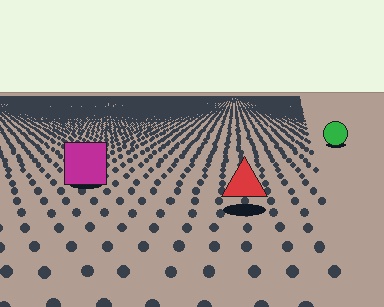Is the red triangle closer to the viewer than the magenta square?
Yes. The red triangle is closer — you can tell from the texture gradient: the ground texture is coarser near it.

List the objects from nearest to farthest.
From nearest to farthest: the red triangle, the magenta square, the green circle.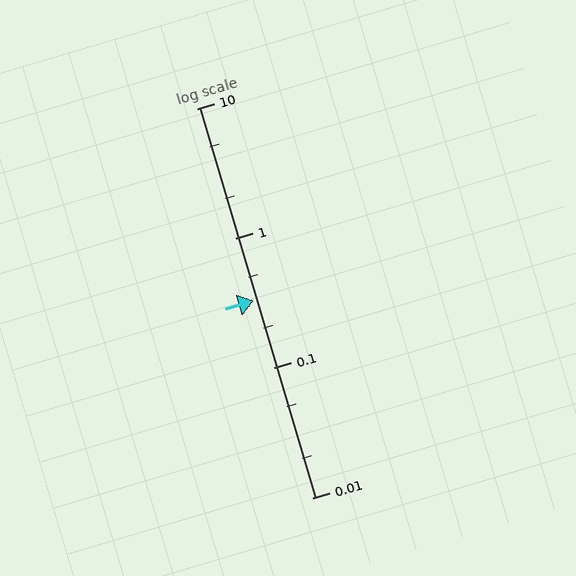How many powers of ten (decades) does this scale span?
The scale spans 3 decades, from 0.01 to 10.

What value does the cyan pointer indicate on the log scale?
The pointer indicates approximately 0.33.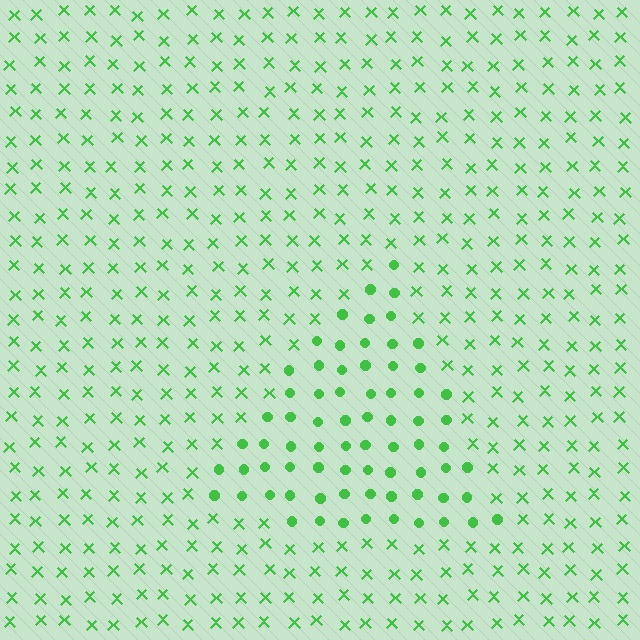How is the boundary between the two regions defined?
The boundary is defined by a change in element shape: circles inside vs. X marks outside. All elements share the same color and spacing.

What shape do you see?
I see a triangle.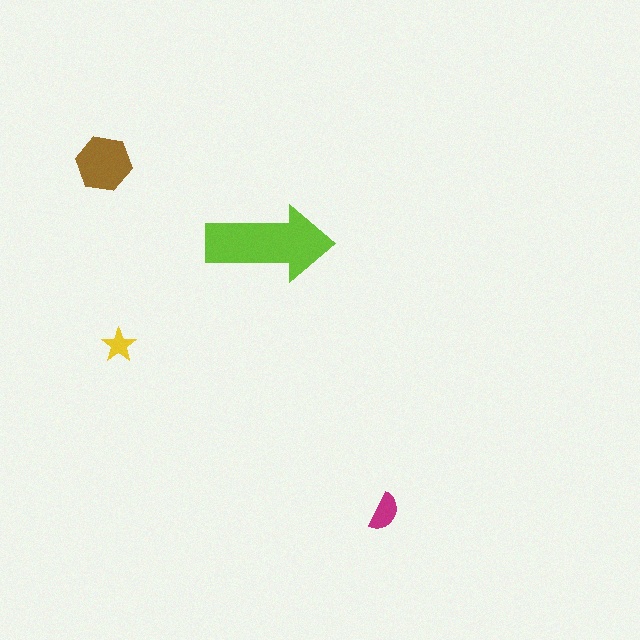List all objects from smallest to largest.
The yellow star, the magenta semicircle, the brown hexagon, the lime arrow.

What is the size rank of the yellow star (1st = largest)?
4th.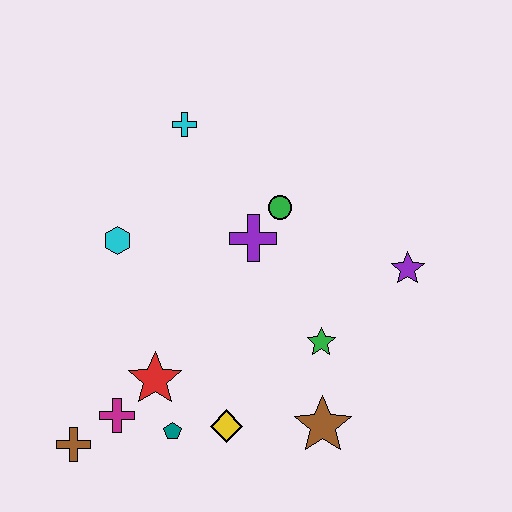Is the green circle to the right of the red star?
Yes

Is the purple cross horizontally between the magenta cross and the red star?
No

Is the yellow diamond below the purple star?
Yes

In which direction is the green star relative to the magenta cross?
The green star is to the right of the magenta cross.